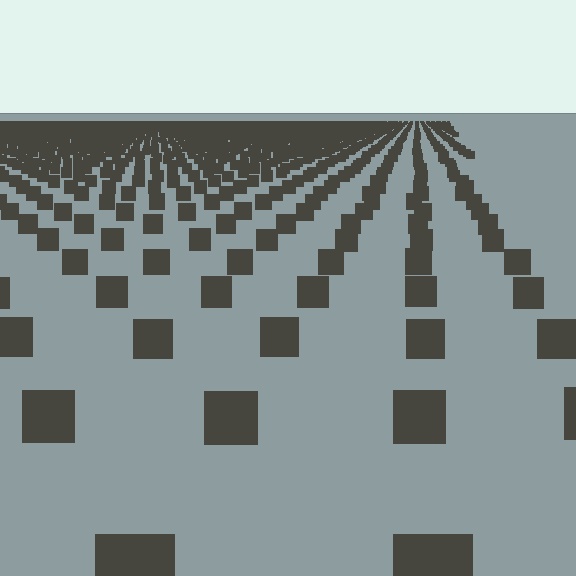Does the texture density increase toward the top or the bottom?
Density increases toward the top.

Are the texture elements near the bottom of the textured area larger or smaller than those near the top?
Larger. Near the bottom, elements are closer to the viewer and appear at a bigger on-screen size.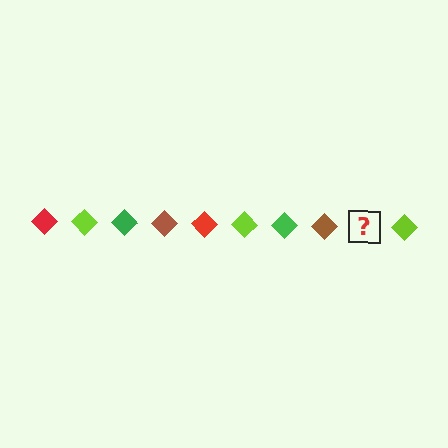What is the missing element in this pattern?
The missing element is a red diamond.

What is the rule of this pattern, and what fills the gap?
The rule is that the pattern cycles through red, lime, green, brown diamonds. The gap should be filled with a red diamond.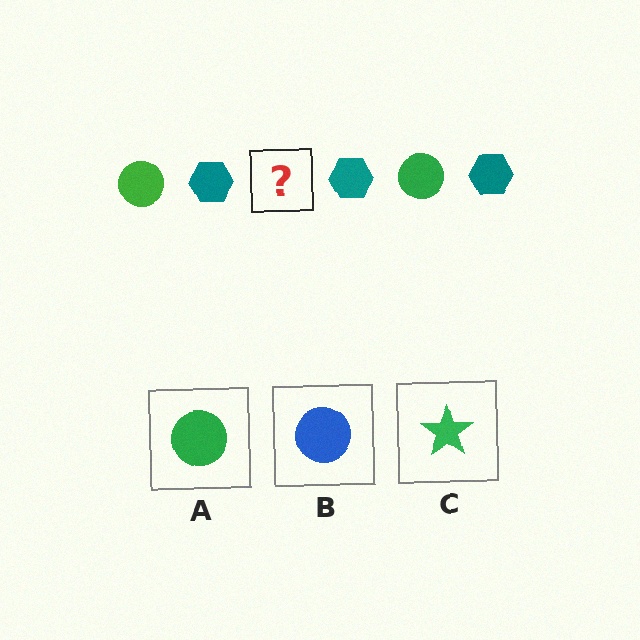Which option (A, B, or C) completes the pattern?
A.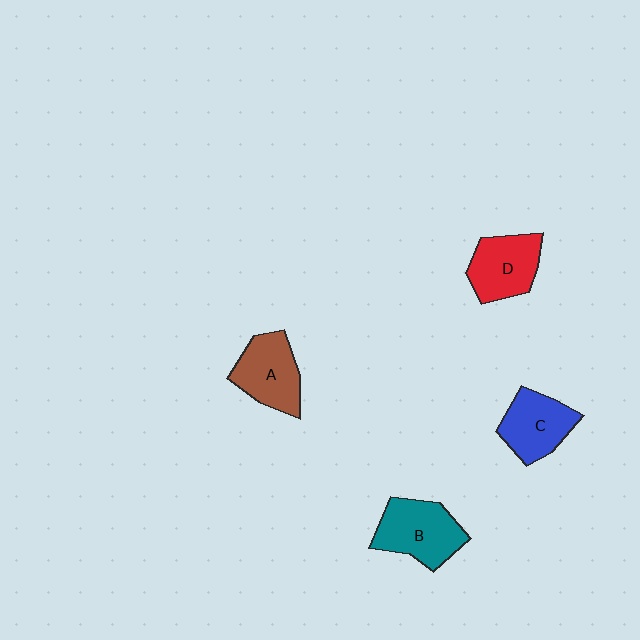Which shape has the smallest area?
Shape C (blue).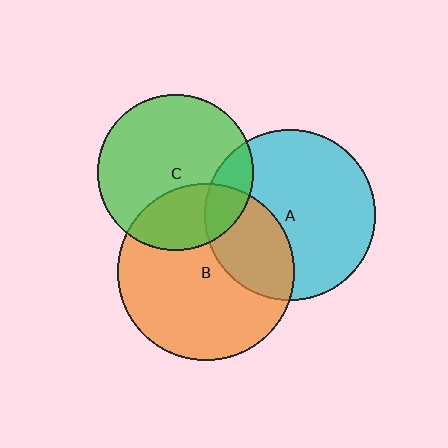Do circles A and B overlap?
Yes.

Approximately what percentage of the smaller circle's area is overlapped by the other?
Approximately 30%.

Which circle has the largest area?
Circle B (orange).